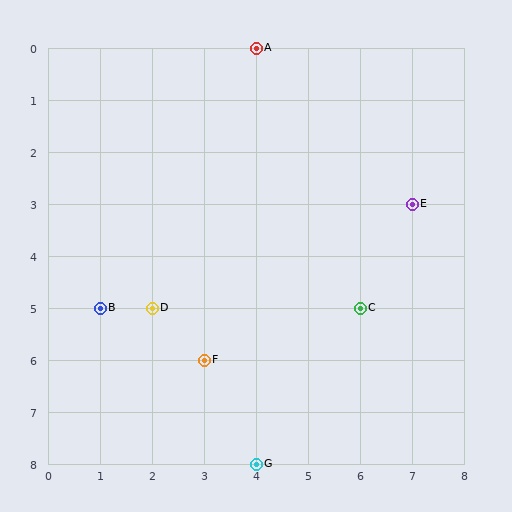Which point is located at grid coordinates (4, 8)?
Point G is at (4, 8).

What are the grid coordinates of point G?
Point G is at grid coordinates (4, 8).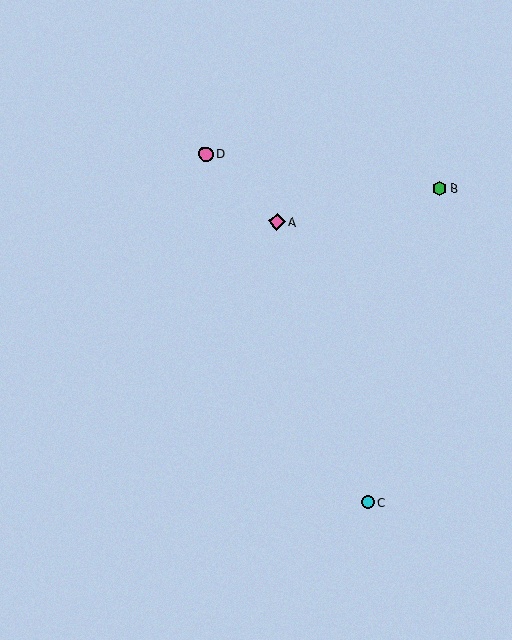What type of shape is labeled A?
Shape A is a pink diamond.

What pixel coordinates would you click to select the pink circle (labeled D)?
Click at (206, 154) to select the pink circle D.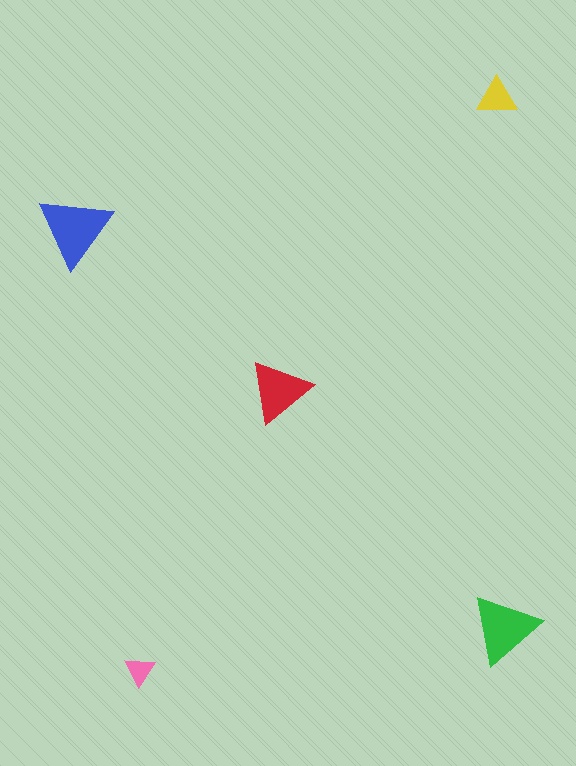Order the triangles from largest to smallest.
the blue one, the green one, the red one, the yellow one, the pink one.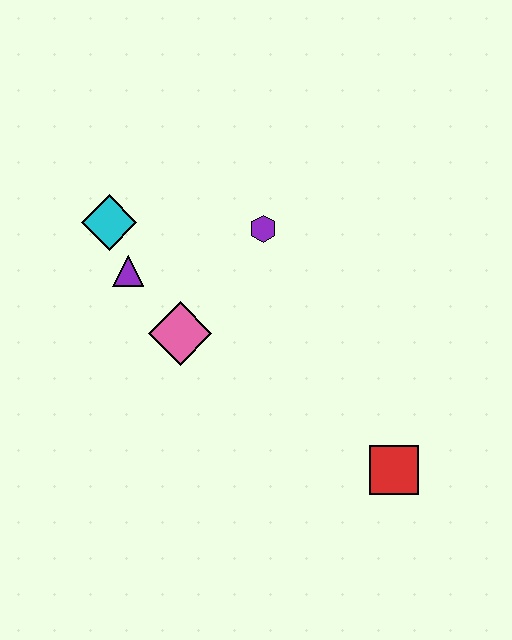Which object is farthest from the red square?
The cyan diamond is farthest from the red square.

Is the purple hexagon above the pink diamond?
Yes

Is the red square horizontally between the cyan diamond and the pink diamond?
No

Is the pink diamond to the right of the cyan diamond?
Yes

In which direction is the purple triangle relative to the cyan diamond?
The purple triangle is below the cyan diamond.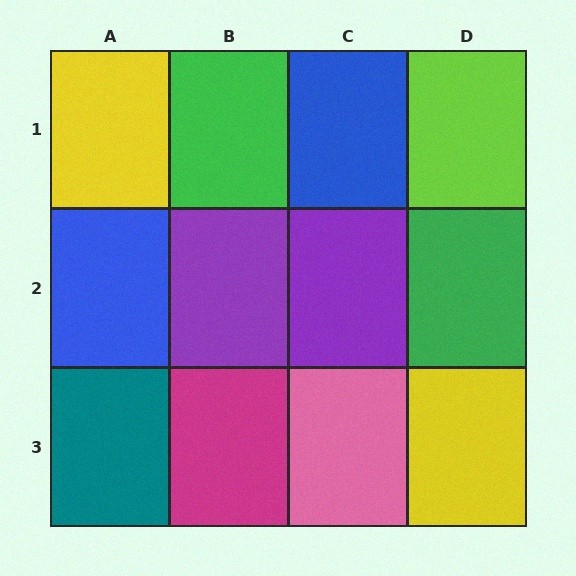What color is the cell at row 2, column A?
Blue.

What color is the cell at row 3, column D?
Yellow.